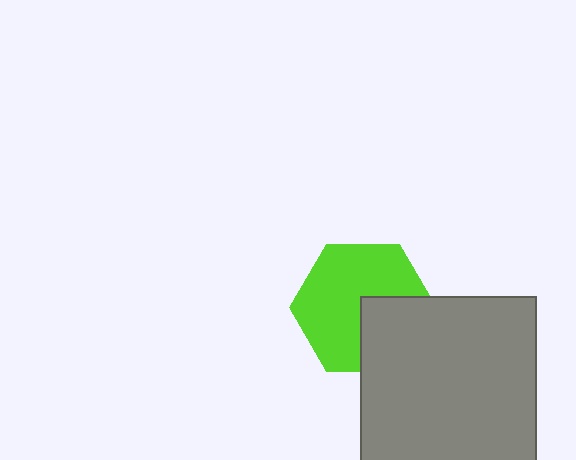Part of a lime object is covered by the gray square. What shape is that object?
It is a hexagon.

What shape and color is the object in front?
The object in front is a gray square.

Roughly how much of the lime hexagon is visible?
Most of it is visible (roughly 67%).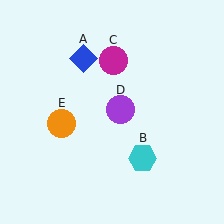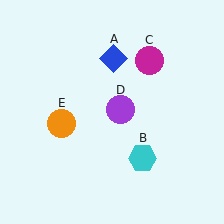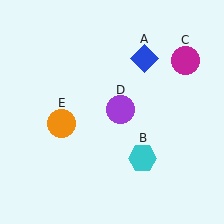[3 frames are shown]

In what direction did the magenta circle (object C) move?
The magenta circle (object C) moved right.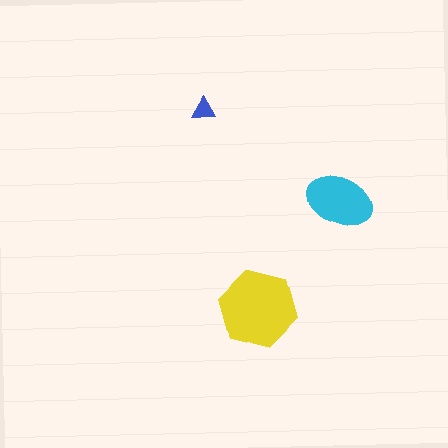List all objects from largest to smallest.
The yellow hexagon, the cyan ellipse, the blue triangle.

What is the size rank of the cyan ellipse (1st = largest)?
2nd.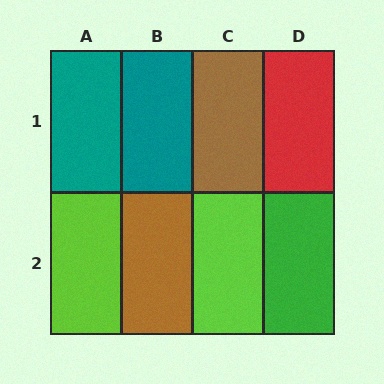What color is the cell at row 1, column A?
Teal.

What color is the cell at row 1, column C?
Brown.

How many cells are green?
1 cell is green.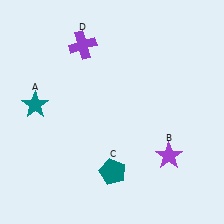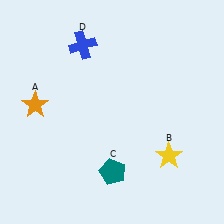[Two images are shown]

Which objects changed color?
A changed from teal to orange. B changed from purple to yellow. D changed from purple to blue.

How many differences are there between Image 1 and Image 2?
There are 3 differences between the two images.